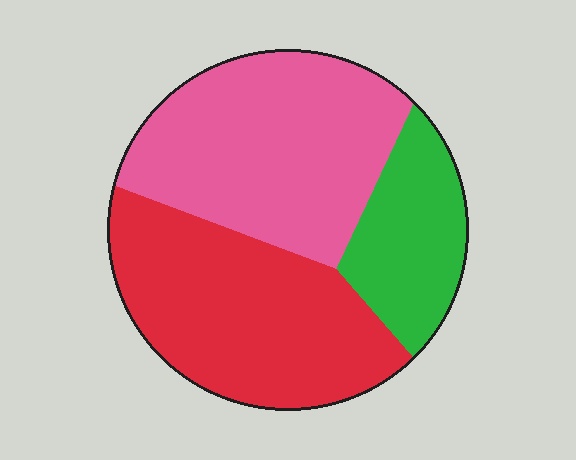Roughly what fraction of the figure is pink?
Pink covers about 40% of the figure.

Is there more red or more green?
Red.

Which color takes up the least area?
Green, at roughly 20%.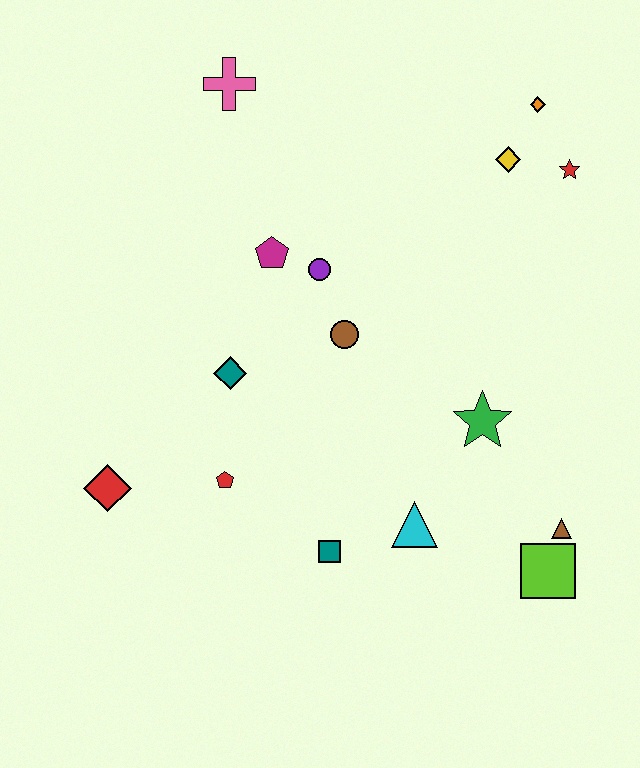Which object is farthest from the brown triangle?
The pink cross is farthest from the brown triangle.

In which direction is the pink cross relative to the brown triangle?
The pink cross is above the brown triangle.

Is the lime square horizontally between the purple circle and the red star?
Yes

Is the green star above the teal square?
Yes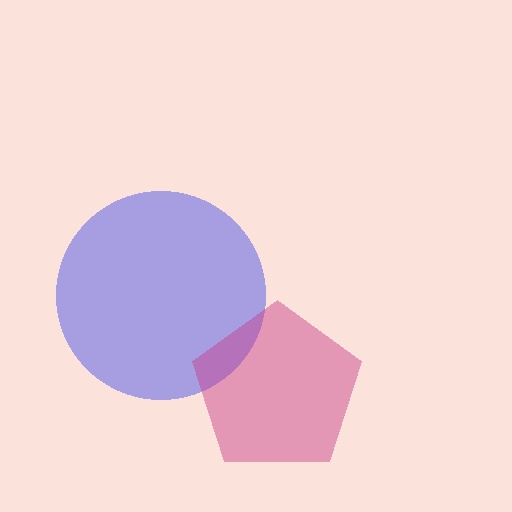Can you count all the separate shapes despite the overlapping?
Yes, there are 2 separate shapes.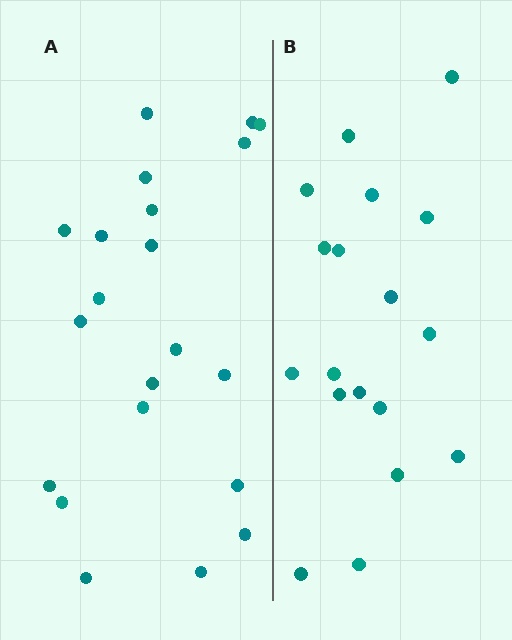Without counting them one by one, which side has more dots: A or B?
Region A (the left region) has more dots.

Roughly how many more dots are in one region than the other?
Region A has just a few more — roughly 2 or 3 more dots than region B.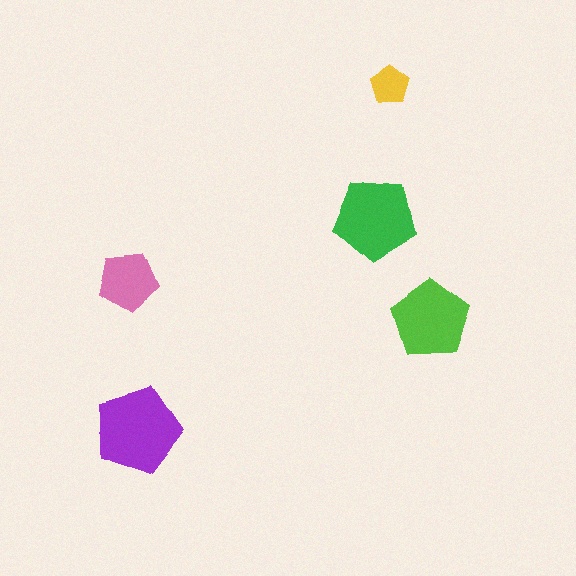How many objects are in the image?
There are 5 objects in the image.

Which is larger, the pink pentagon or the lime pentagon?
The lime one.